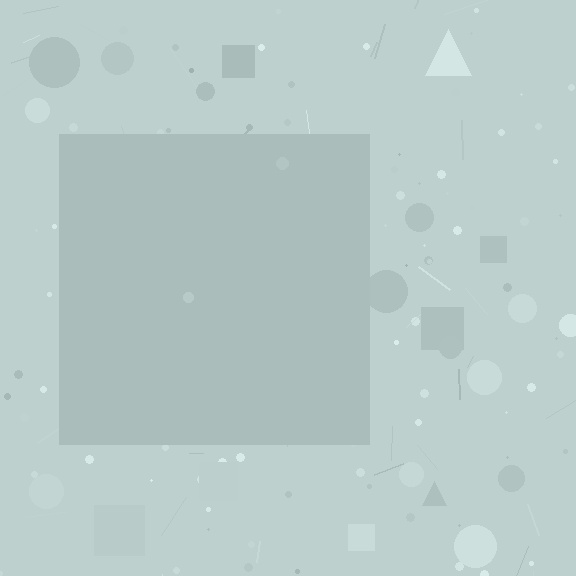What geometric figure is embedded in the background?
A square is embedded in the background.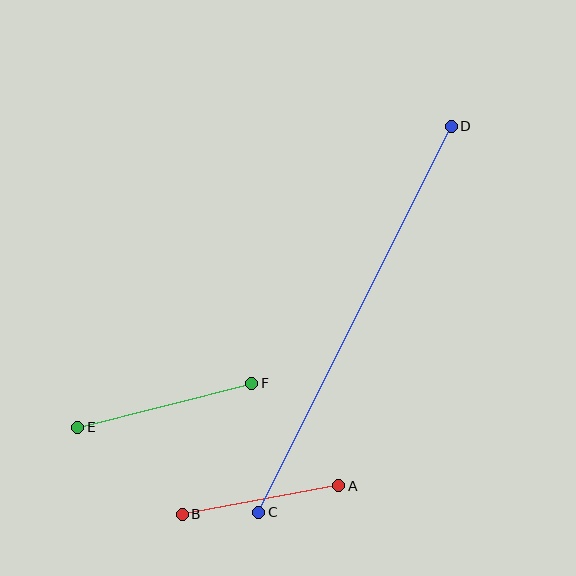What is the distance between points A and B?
The distance is approximately 159 pixels.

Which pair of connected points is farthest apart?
Points C and D are farthest apart.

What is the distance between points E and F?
The distance is approximately 180 pixels.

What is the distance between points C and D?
The distance is approximately 431 pixels.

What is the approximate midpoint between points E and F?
The midpoint is at approximately (165, 405) pixels.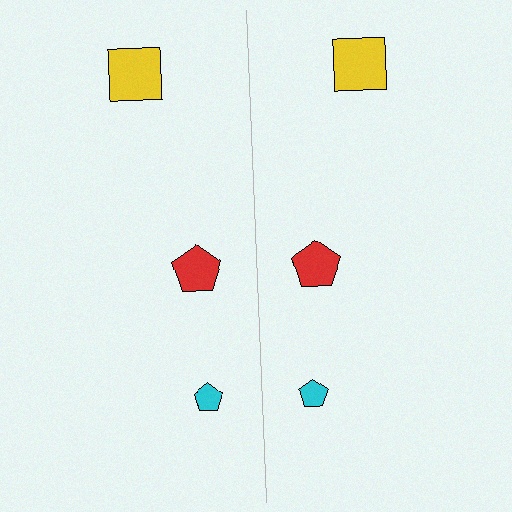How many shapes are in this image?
There are 6 shapes in this image.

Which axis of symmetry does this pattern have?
The pattern has a vertical axis of symmetry running through the center of the image.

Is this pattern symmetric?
Yes, this pattern has bilateral (reflection) symmetry.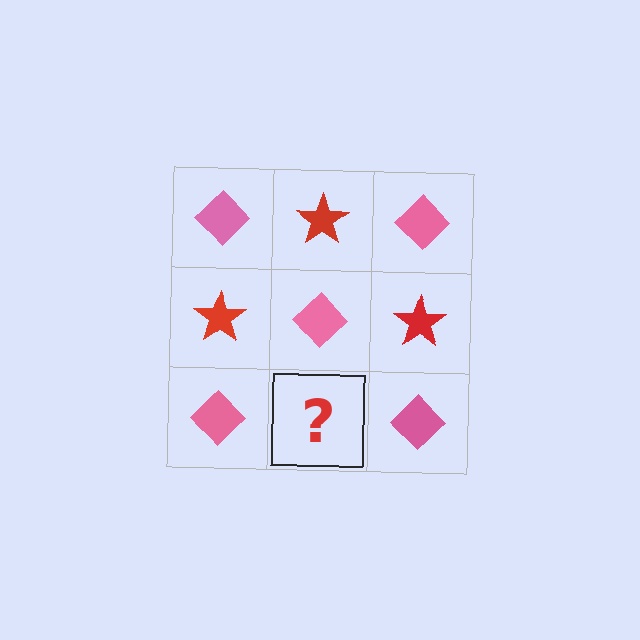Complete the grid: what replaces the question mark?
The question mark should be replaced with a red star.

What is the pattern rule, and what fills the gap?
The rule is that it alternates pink diamond and red star in a checkerboard pattern. The gap should be filled with a red star.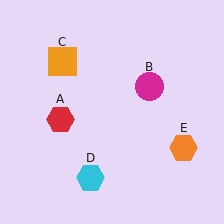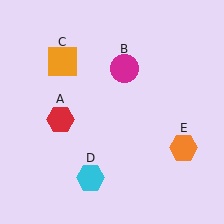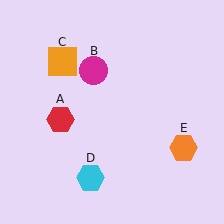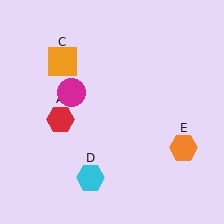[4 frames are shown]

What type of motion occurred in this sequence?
The magenta circle (object B) rotated counterclockwise around the center of the scene.